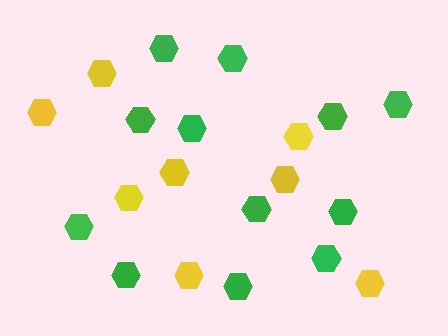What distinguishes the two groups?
There are 2 groups: one group of green hexagons (12) and one group of yellow hexagons (8).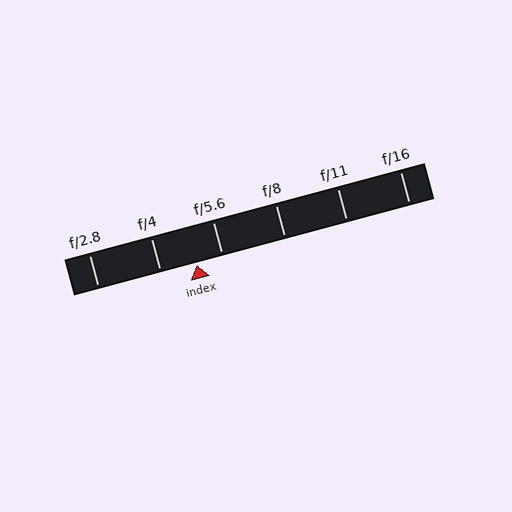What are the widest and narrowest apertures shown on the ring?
The widest aperture shown is f/2.8 and the narrowest is f/16.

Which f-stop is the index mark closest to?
The index mark is closest to f/5.6.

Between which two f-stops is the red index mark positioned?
The index mark is between f/4 and f/5.6.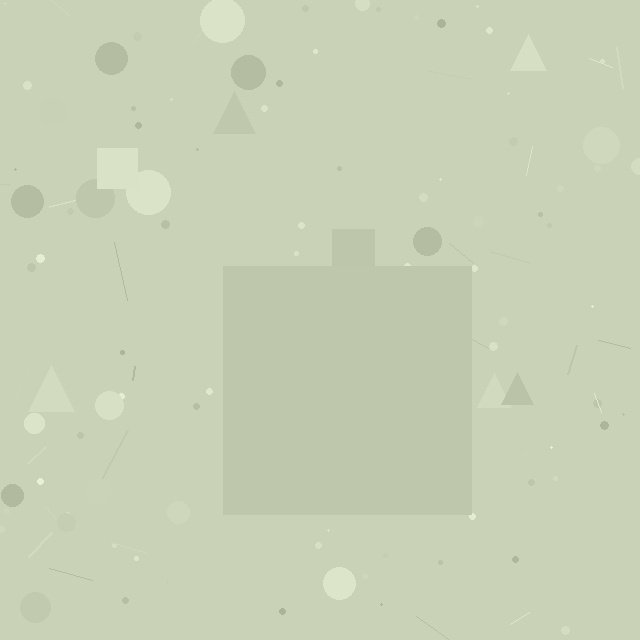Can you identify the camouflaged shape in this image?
The camouflaged shape is a square.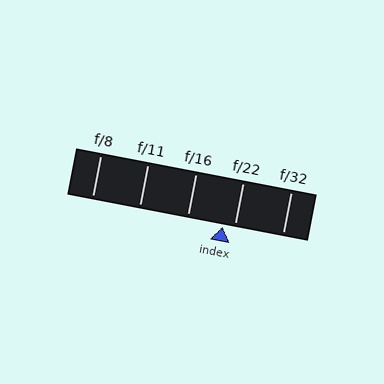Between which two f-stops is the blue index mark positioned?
The index mark is between f/16 and f/22.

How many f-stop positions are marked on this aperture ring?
There are 5 f-stop positions marked.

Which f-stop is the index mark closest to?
The index mark is closest to f/22.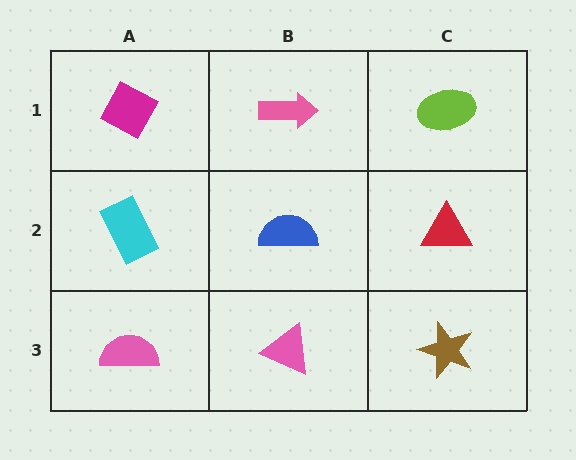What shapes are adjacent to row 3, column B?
A blue semicircle (row 2, column B), a pink semicircle (row 3, column A), a brown star (row 3, column C).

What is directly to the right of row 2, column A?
A blue semicircle.